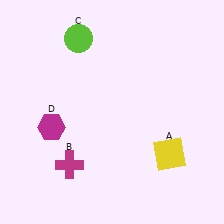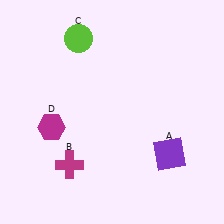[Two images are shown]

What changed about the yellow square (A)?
In Image 1, A is yellow. In Image 2, it changed to purple.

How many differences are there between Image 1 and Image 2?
There is 1 difference between the two images.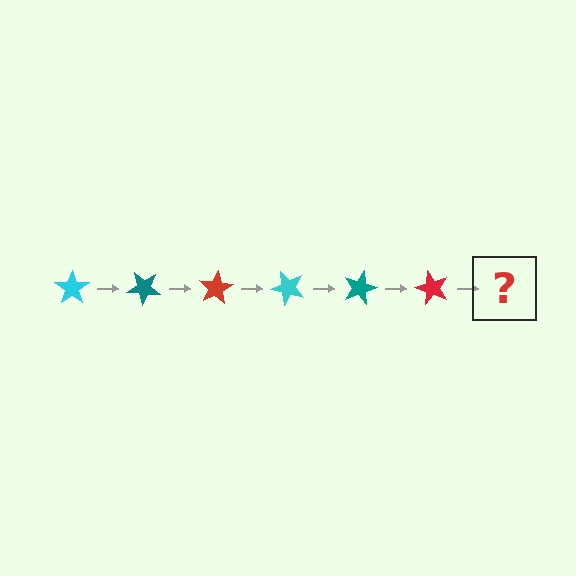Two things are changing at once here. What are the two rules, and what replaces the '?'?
The two rules are that it rotates 40 degrees each step and the color cycles through cyan, teal, and red. The '?' should be a cyan star, rotated 240 degrees from the start.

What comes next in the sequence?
The next element should be a cyan star, rotated 240 degrees from the start.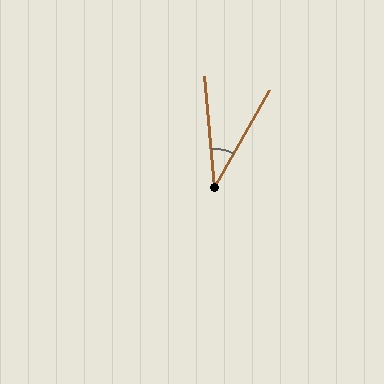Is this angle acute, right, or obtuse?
It is acute.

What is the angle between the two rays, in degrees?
Approximately 34 degrees.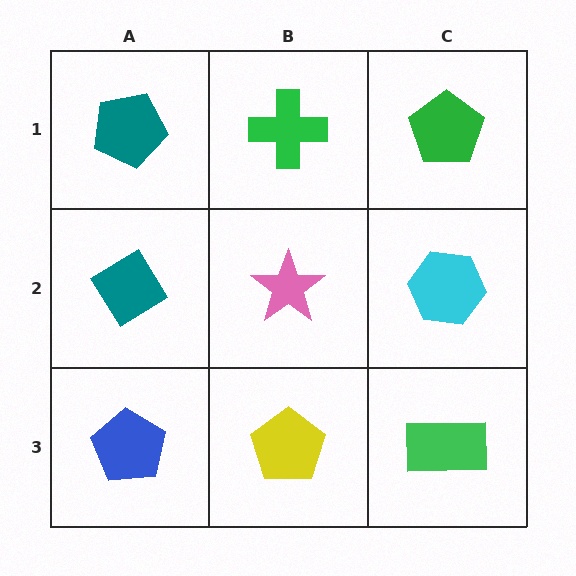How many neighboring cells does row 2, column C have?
3.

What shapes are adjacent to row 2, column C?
A green pentagon (row 1, column C), a green rectangle (row 3, column C), a pink star (row 2, column B).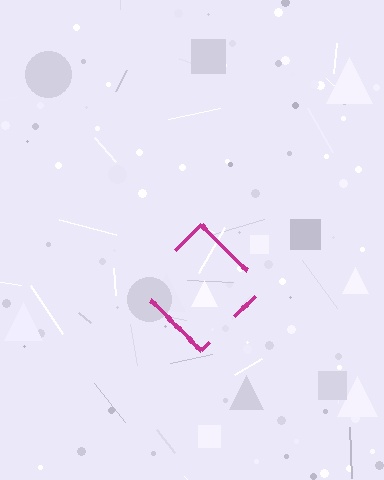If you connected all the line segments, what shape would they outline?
They would outline a diamond.